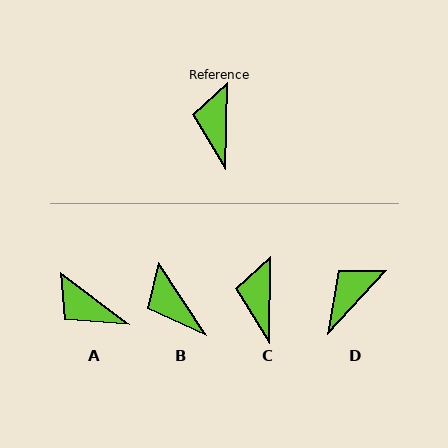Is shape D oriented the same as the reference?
No, it is off by about 42 degrees.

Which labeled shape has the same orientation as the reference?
C.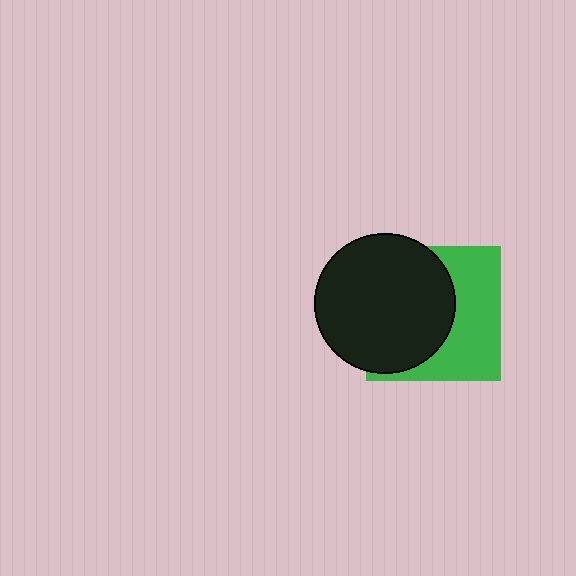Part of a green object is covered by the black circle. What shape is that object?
It is a square.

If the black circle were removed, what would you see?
You would see the complete green square.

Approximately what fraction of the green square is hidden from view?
Roughly 54% of the green square is hidden behind the black circle.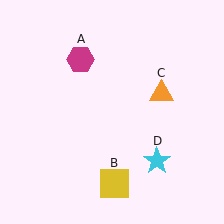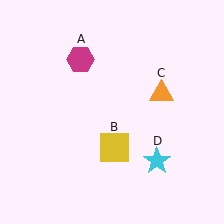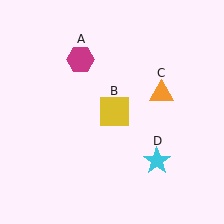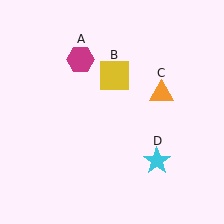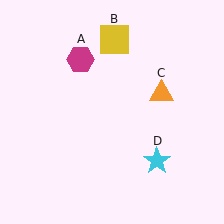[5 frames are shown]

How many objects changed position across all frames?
1 object changed position: yellow square (object B).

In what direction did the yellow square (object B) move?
The yellow square (object B) moved up.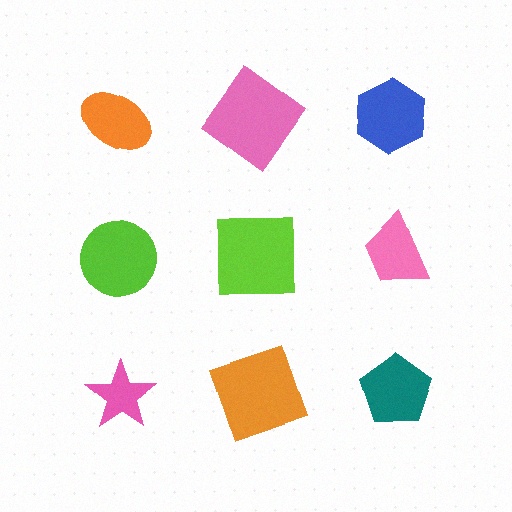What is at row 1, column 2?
A pink diamond.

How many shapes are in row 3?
3 shapes.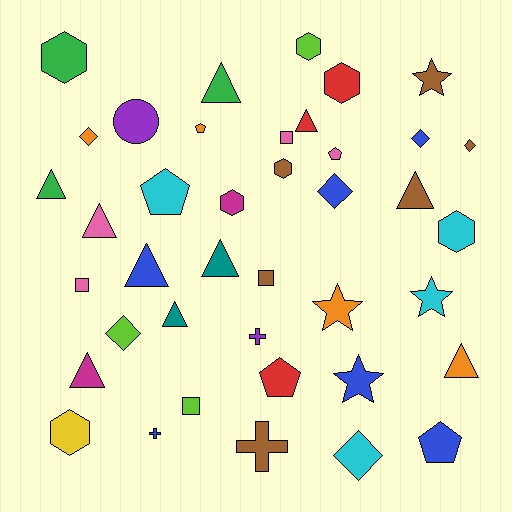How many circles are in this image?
There is 1 circle.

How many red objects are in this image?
There are 3 red objects.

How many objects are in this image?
There are 40 objects.